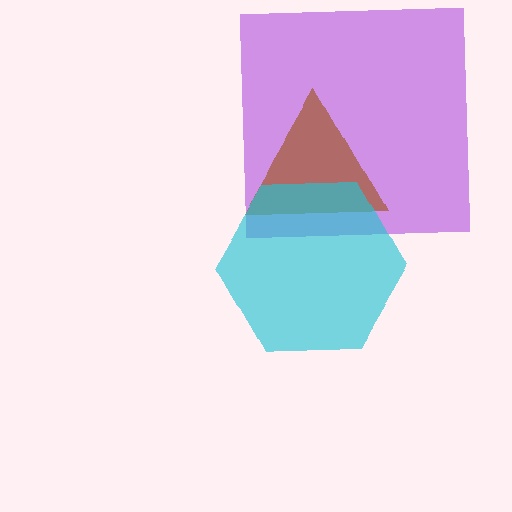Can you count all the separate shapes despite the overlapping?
Yes, there are 3 separate shapes.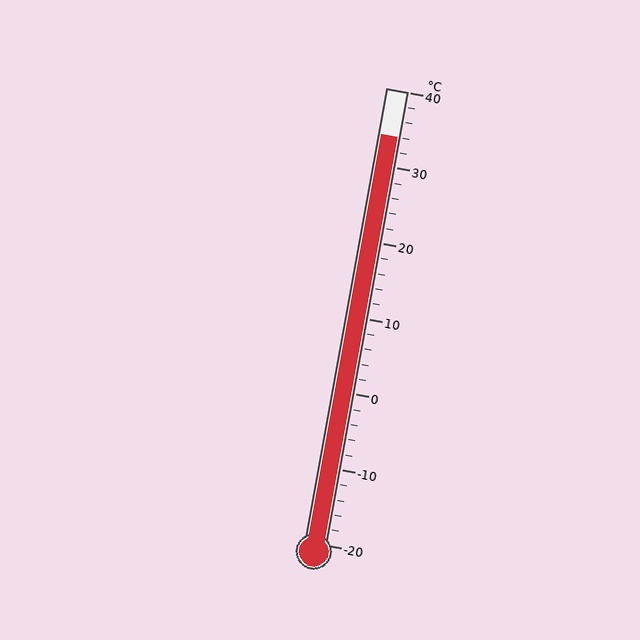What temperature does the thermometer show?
The thermometer shows approximately 34°C.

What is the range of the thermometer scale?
The thermometer scale ranges from -20°C to 40°C.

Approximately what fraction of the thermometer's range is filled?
The thermometer is filled to approximately 90% of its range.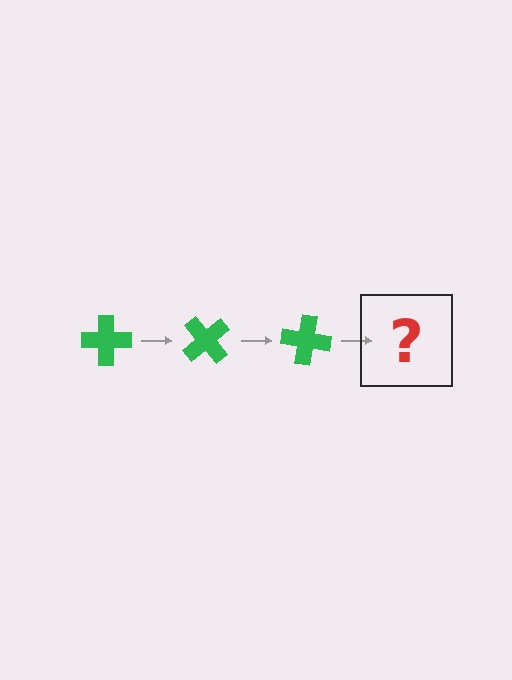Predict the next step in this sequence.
The next step is a green cross rotated 150 degrees.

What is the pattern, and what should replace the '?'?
The pattern is that the cross rotates 50 degrees each step. The '?' should be a green cross rotated 150 degrees.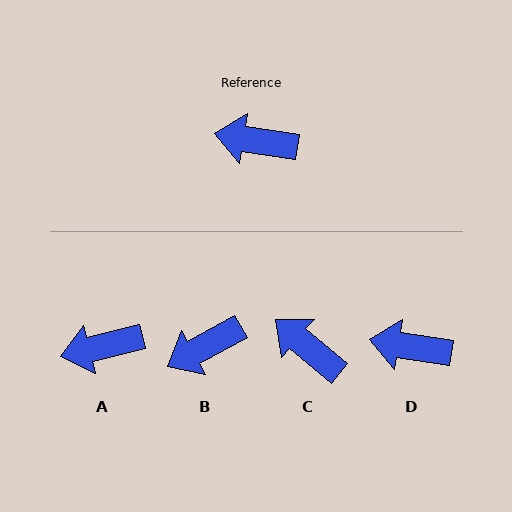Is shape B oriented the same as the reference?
No, it is off by about 38 degrees.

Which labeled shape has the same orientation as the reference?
D.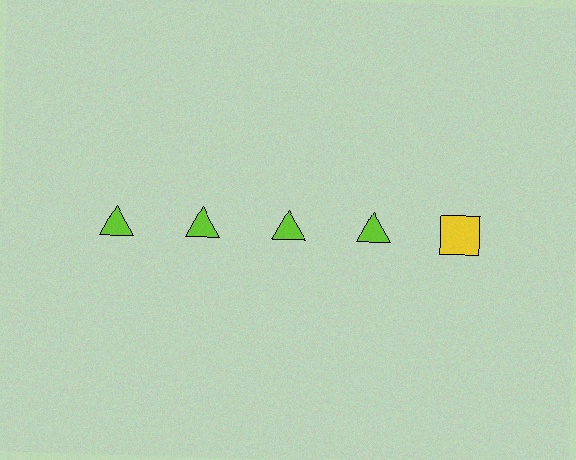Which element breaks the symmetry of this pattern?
The yellow square in the top row, rightmost column breaks the symmetry. All other shapes are lime triangles.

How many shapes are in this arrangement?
There are 5 shapes arranged in a grid pattern.